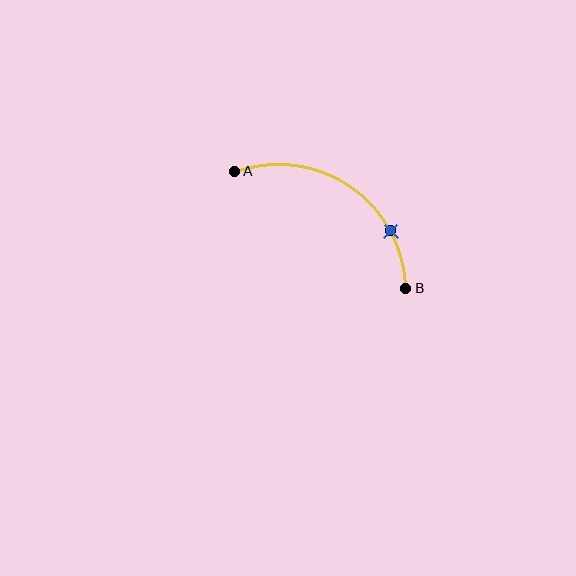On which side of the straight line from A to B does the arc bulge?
The arc bulges above and to the right of the straight line connecting A and B.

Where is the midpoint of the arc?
The arc midpoint is the point on the curve farthest from the straight line joining A and B. It sits above and to the right of that line.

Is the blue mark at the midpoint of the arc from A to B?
No. The blue mark lies on the arc but is closer to endpoint B. The arc midpoint would be at the point on the curve equidistant along the arc from both A and B.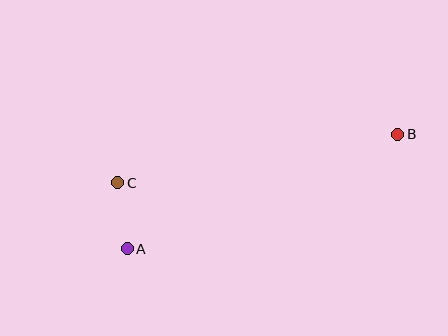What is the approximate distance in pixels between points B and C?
The distance between B and C is approximately 284 pixels.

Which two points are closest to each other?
Points A and C are closest to each other.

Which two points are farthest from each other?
Points A and B are farthest from each other.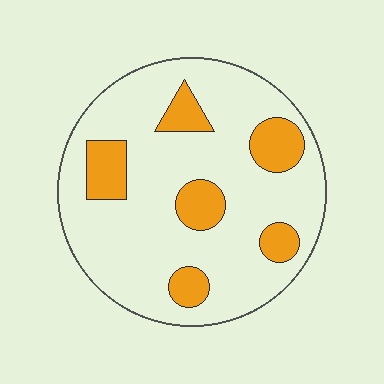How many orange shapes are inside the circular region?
6.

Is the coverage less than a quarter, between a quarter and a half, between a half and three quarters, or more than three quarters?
Less than a quarter.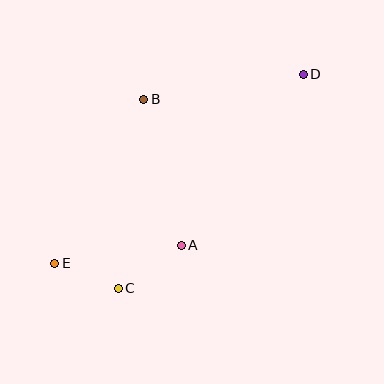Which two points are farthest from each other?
Points D and E are farthest from each other.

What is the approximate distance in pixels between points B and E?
The distance between B and E is approximately 187 pixels.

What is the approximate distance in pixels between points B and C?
The distance between B and C is approximately 190 pixels.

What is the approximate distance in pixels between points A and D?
The distance between A and D is approximately 210 pixels.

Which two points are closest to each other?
Points C and E are closest to each other.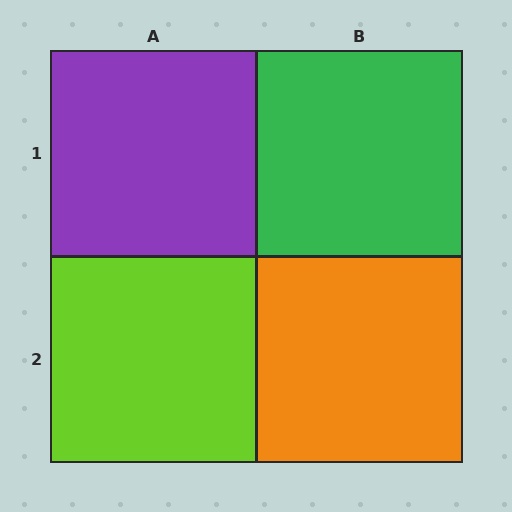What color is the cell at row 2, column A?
Lime.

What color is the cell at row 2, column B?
Orange.